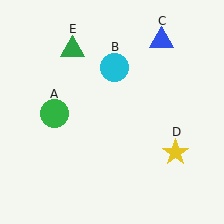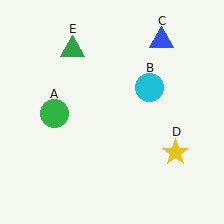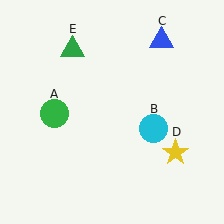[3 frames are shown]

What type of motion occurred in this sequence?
The cyan circle (object B) rotated clockwise around the center of the scene.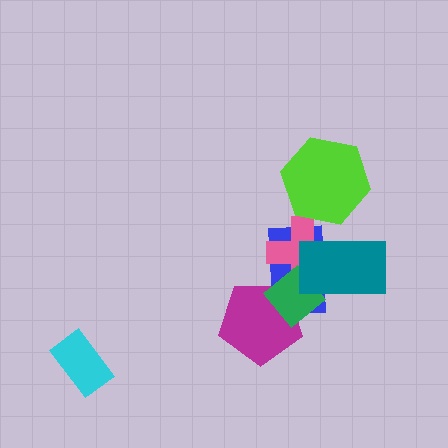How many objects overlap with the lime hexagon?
0 objects overlap with the lime hexagon.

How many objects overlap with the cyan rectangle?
0 objects overlap with the cyan rectangle.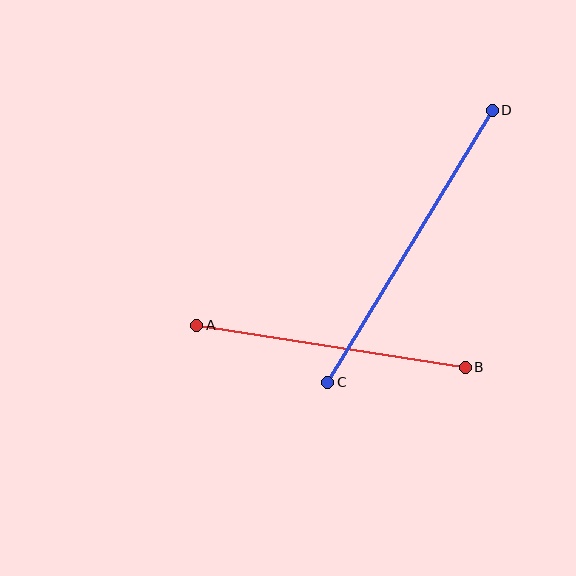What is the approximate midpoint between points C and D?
The midpoint is at approximately (410, 246) pixels.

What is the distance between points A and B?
The distance is approximately 272 pixels.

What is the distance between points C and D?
The distance is approximately 318 pixels.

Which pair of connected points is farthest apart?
Points C and D are farthest apart.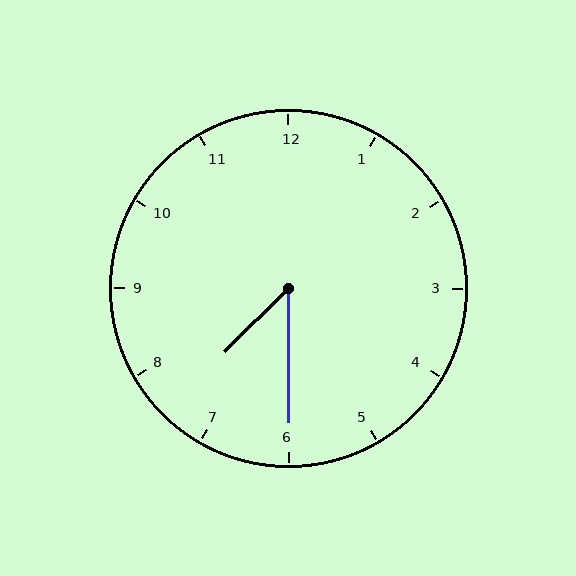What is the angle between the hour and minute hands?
Approximately 45 degrees.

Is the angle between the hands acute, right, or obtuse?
It is acute.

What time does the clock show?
7:30.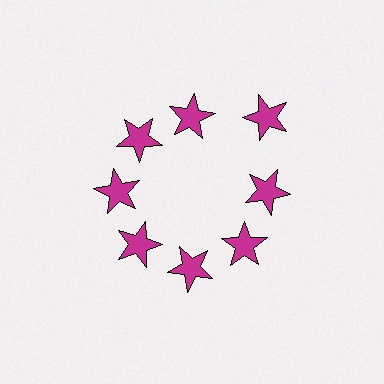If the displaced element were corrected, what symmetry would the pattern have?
It would have 8-fold rotational symmetry — the pattern would map onto itself every 45 degrees.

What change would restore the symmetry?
The symmetry would be restored by moving it inward, back onto the ring so that all 8 stars sit at equal angles and equal distance from the center.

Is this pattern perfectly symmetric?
No. The 8 magenta stars are arranged in a ring, but one element near the 2 o'clock position is pushed outward from the center, breaking the 8-fold rotational symmetry.